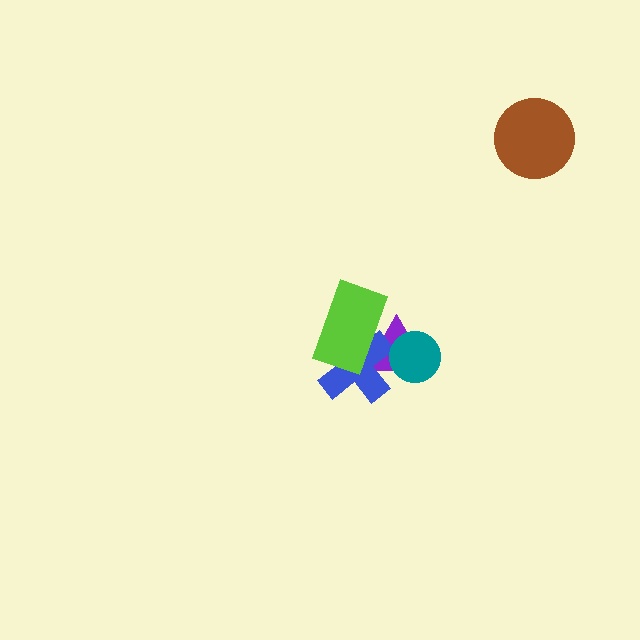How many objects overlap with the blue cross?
2 objects overlap with the blue cross.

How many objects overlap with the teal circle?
1 object overlaps with the teal circle.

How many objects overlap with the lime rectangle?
2 objects overlap with the lime rectangle.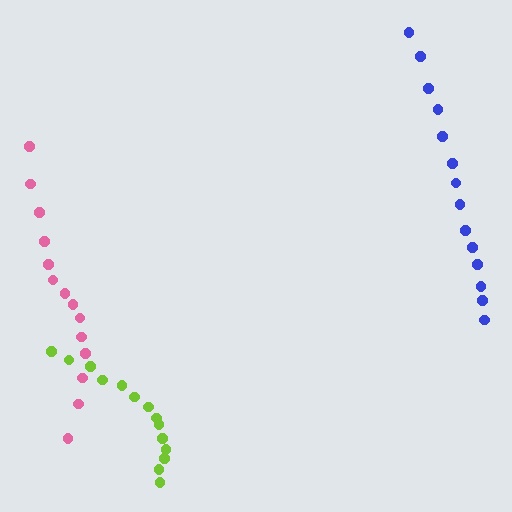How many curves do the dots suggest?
There are 3 distinct paths.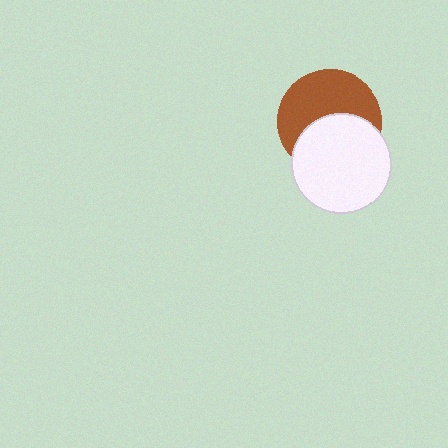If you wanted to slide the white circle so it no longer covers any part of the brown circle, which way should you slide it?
Slide it down — that is the most direct way to separate the two shapes.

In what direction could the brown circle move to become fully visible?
The brown circle could move up. That would shift it out from behind the white circle entirely.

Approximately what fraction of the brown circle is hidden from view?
Roughly 46% of the brown circle is hidden behind the white circle.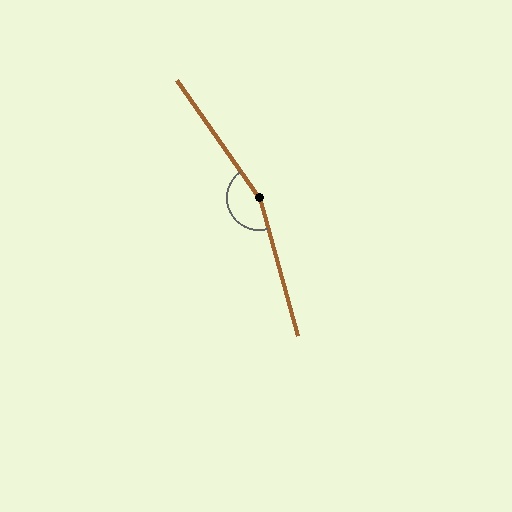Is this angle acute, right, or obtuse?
It is obtuse.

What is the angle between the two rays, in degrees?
Approximately 161 degrees.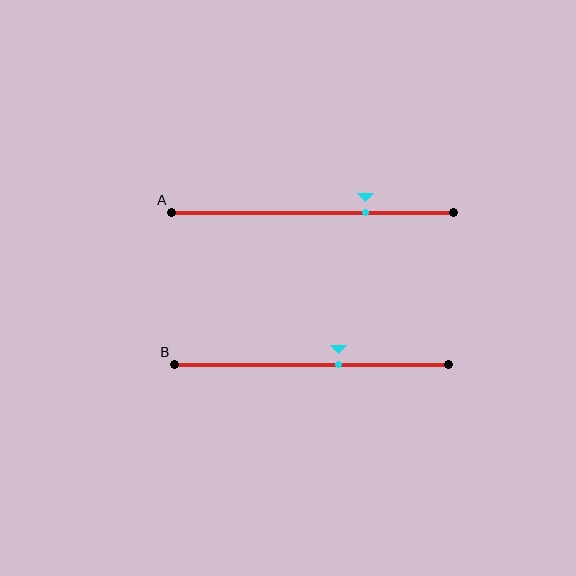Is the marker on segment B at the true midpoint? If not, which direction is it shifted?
No, the marker on segment B is shifted to the right by about 10% of the segment length.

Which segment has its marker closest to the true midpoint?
Segment B has its marker closest to the true midpoint.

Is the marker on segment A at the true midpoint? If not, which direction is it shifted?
No, the marker on segment A is shifted to the right by about 19% of the segment length.